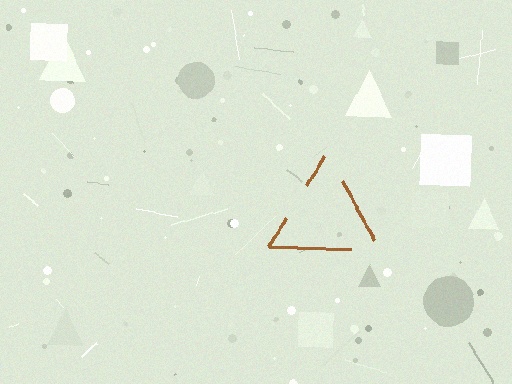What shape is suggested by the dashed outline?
The dashed outline suggests a triangle.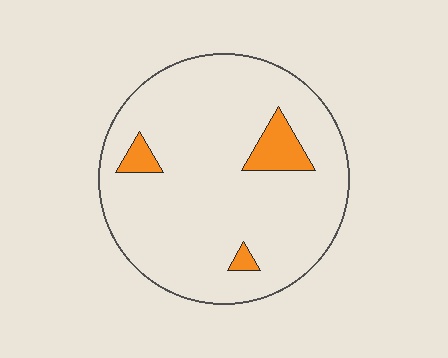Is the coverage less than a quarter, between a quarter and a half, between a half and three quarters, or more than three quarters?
Less than a quarter.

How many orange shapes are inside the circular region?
3.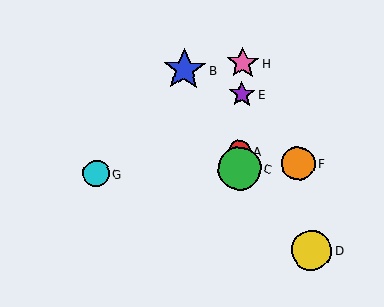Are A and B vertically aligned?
No, A is at x≈240 and B is at x≈184.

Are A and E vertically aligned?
Yes, both are at x≈240.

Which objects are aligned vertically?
Objects A, C, E, H are aligned vertically.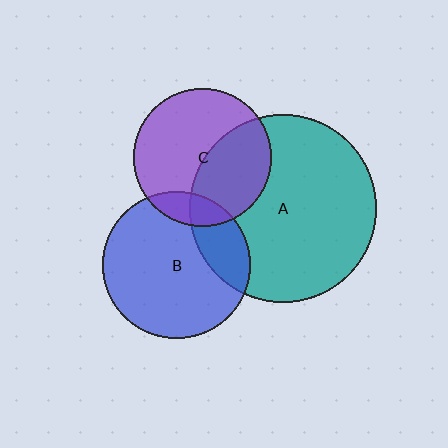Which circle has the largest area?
Circle A (teal).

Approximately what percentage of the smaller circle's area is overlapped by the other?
Approximately 15%.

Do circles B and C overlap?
Yes.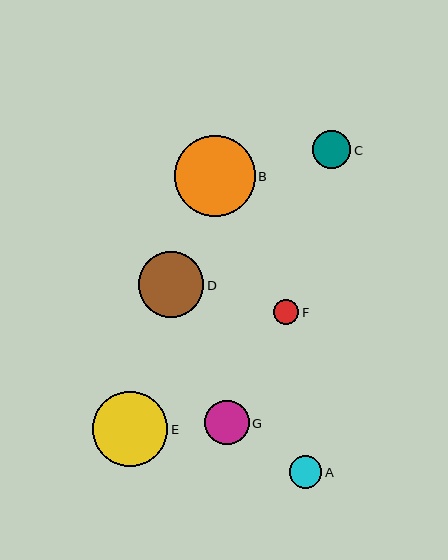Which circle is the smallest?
Circle F is the smallest with a size of approximately 25 pixels.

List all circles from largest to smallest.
From largest to smallest: B, E, D, G, C, A, F.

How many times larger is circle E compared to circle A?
Circle E is approximately 2.3 times the size of circle A.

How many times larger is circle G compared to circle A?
Circle G is approximately 1.4 times the size of circle A.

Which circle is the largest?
Circle B is the largest with a size of approximately 81 pixels.